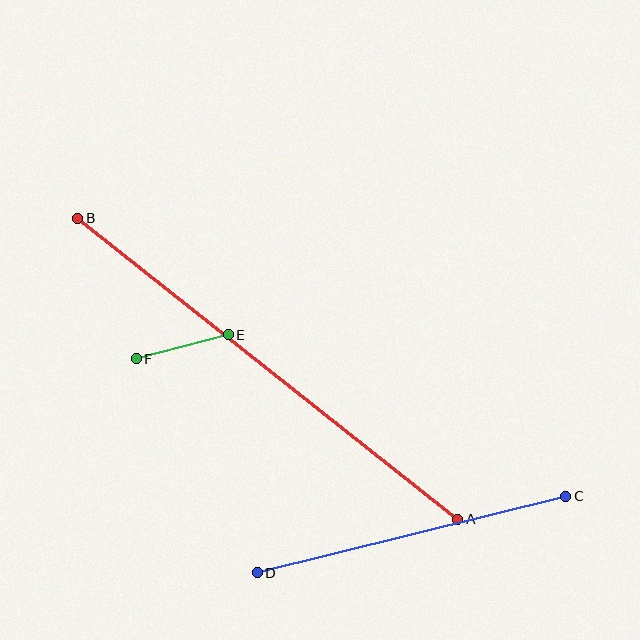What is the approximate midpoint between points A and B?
The midpoint is at approximately (268, 369) pixels.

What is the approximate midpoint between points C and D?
The midpoint is at approximately (412, 535) pixels.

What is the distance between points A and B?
The distance is approximately 485 pixels.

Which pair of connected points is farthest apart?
Points A and B are farthest apart.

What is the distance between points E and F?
The distance is approximately 95 pixels.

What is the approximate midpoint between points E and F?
The midpoint is at approximately (182, 347) pixels.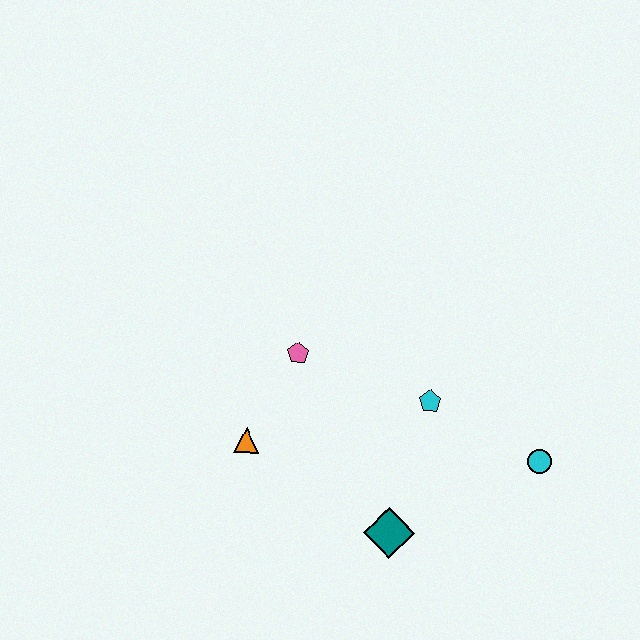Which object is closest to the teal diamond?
The cyan pentagon is closest to the teal diamond.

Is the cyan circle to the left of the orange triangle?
No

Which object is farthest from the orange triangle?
The cyan circle is farthest from the orange triangle.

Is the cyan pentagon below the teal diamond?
No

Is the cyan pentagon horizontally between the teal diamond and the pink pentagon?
No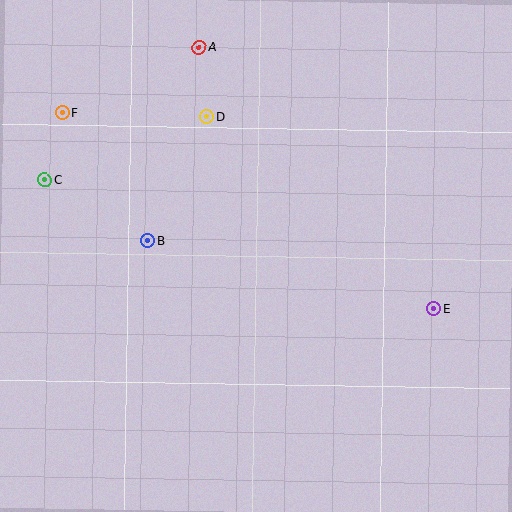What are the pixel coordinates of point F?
Point F is at (63, 112).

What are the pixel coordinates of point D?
Point D is at (207, 117).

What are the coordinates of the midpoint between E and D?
The midpoint between E and D is at (321, 213).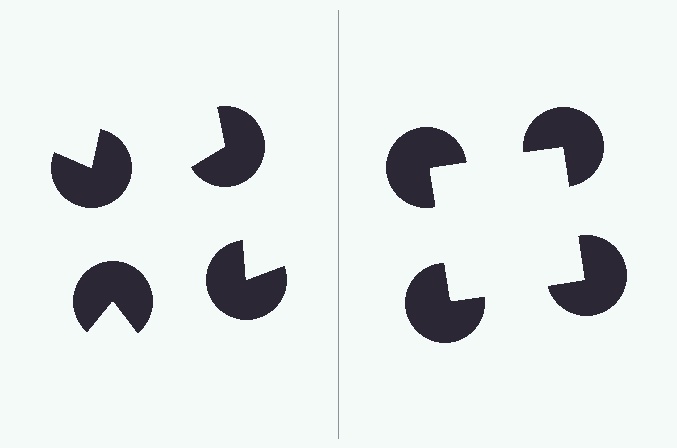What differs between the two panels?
The pac-man discs are positioned identically on both sides; only the wedge orientations differ. On the right they align to a square; on the left they are misaligned.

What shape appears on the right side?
An illusory square.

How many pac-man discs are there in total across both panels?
8 — 4 on each side.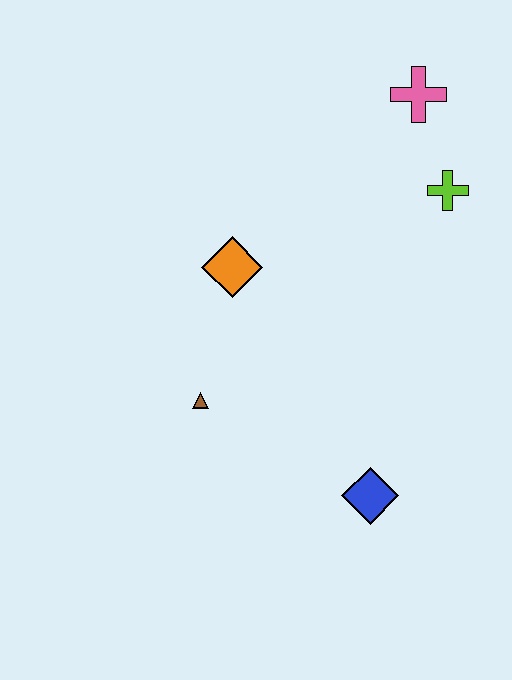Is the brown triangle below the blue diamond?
No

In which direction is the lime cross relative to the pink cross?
The lime cross is below the pink cross.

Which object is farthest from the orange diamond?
The blue diamond is farthest from the orange diamond.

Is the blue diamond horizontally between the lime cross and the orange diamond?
Yes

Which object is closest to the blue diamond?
The brown triangle is closest to the blue diamond.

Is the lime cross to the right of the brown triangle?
Yes